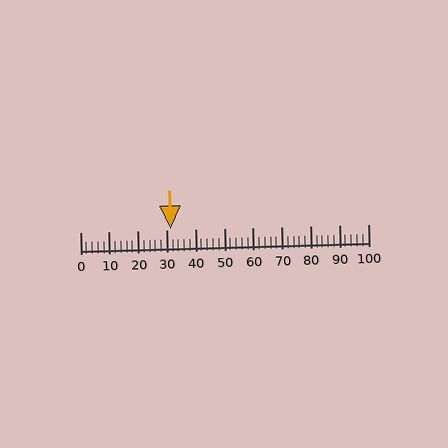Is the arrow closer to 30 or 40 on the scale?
The arrow is closer to 30.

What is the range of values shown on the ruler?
The ruler shows values from 0 to 100.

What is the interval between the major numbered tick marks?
The major tick marks are spaced 10 units apart.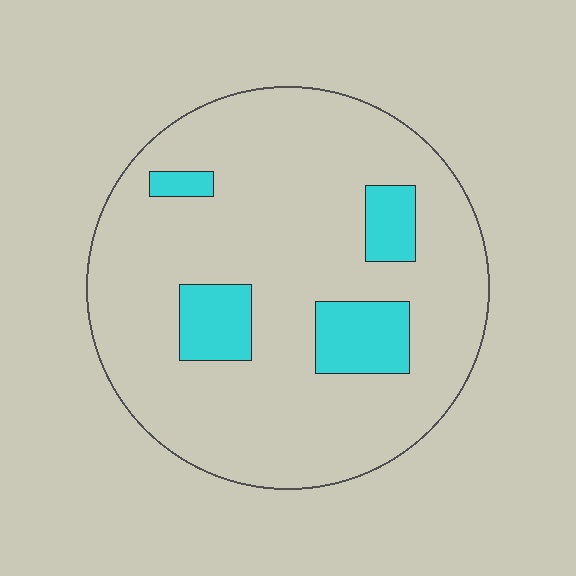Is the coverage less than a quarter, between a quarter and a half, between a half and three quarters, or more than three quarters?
Less than a quarter.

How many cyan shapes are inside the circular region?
4.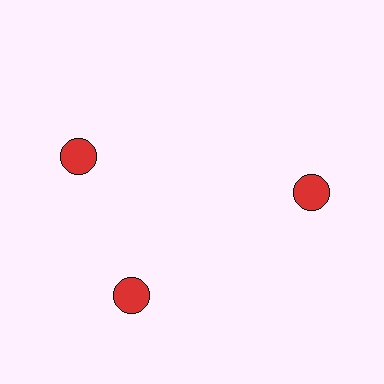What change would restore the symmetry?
The symmetry would be restored by rotating it back into even spacing with its neighbors so that all 3 circles sit at equal angles and equal distance from the center.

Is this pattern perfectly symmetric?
No. The 3 red circles are arranged in a ring, but one element near the 11 o'clock position is rotated out of alignment along the ring, breaking the 3-fold rotational symmetry.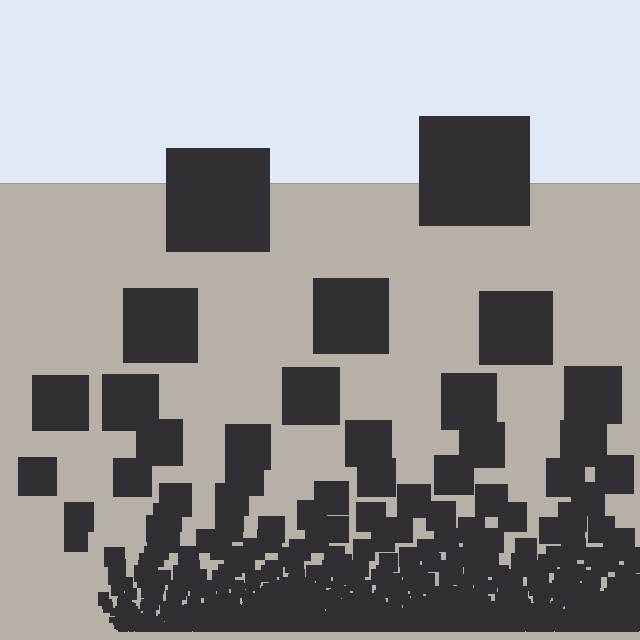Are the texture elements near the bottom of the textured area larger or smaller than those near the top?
Smaller. The gradient is inverted — elements near the bottom are smaller and denser.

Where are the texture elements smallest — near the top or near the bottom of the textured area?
Near the bottom.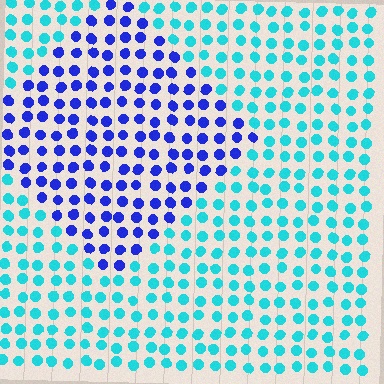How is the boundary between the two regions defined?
The boundary is defined purely by a slight shift in hue (about 55 degrees). Spacing, size, and orientation are identical on both sides.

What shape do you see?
I see a diamond.